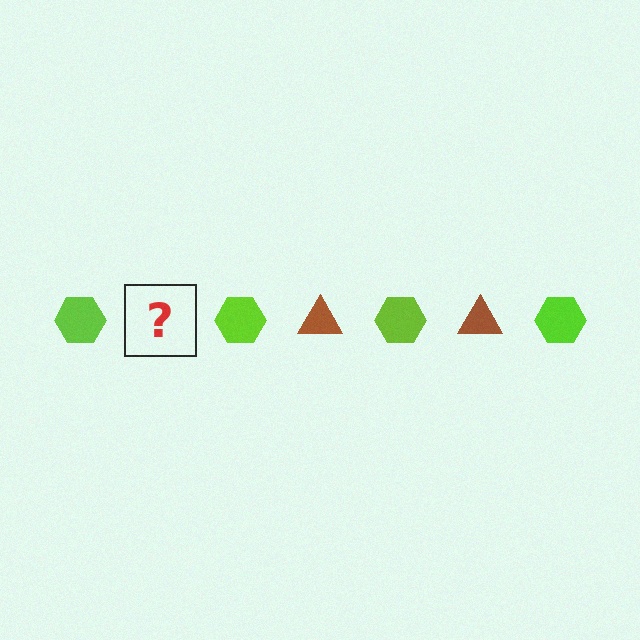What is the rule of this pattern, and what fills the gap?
The rule is that the pattern alternates between lime hexagon and brown triangle. The gap should be filled with a brown triangle.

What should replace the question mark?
The question mark should be replaced with a brown triangle.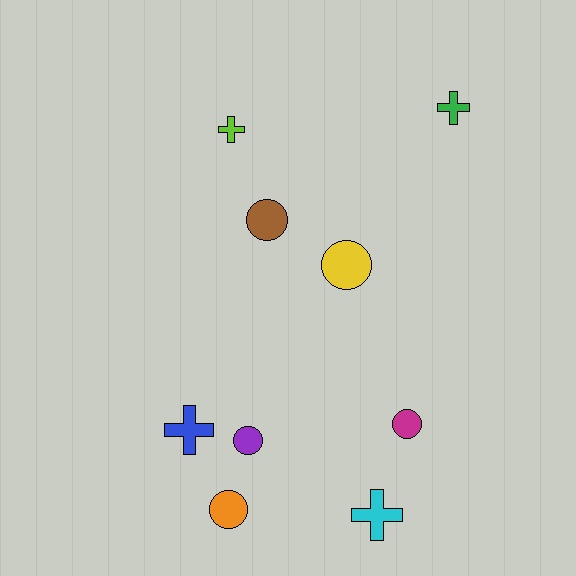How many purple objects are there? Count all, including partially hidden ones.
There is 1 purple object.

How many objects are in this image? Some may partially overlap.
There are 9 objects.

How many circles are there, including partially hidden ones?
There are 5 circles.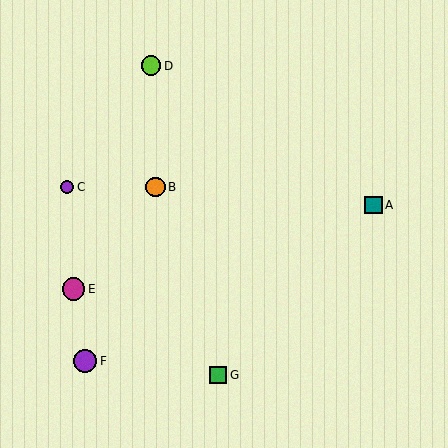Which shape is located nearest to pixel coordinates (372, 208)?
The teal square (labeled A) at (373, 205) is nearest to that location.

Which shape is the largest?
The purple circle (labeled F) is the largest.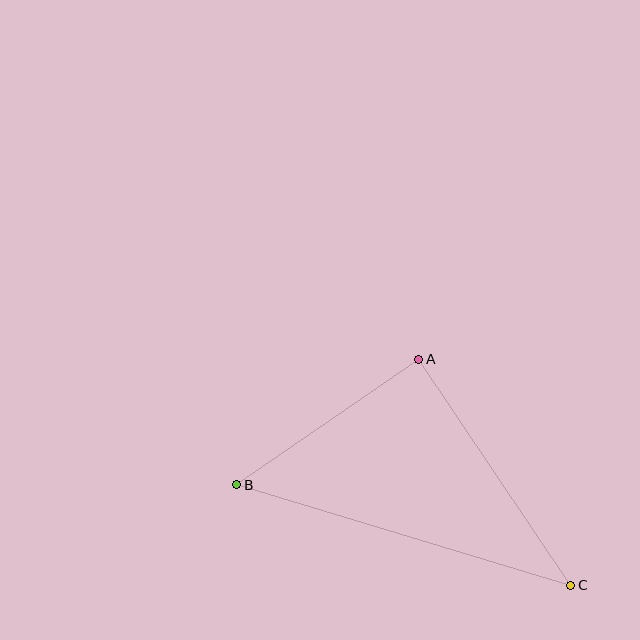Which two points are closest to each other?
Points A and B are closest to each other.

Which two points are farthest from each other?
Points B and C are farthest from each other.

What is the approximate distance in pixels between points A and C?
The distance between A and C is approximately 273 pixels.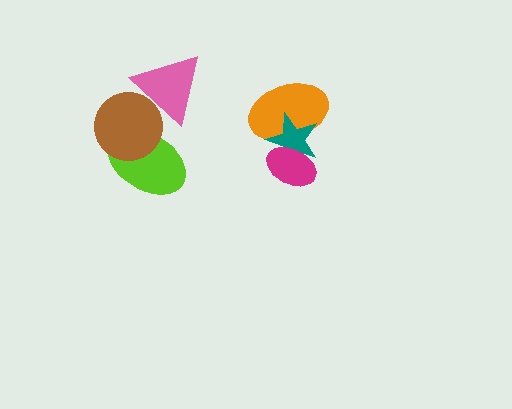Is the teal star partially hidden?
Yes, it is partially covered by another shape.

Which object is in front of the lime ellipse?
The brown circle is in front of the lime ellipse.